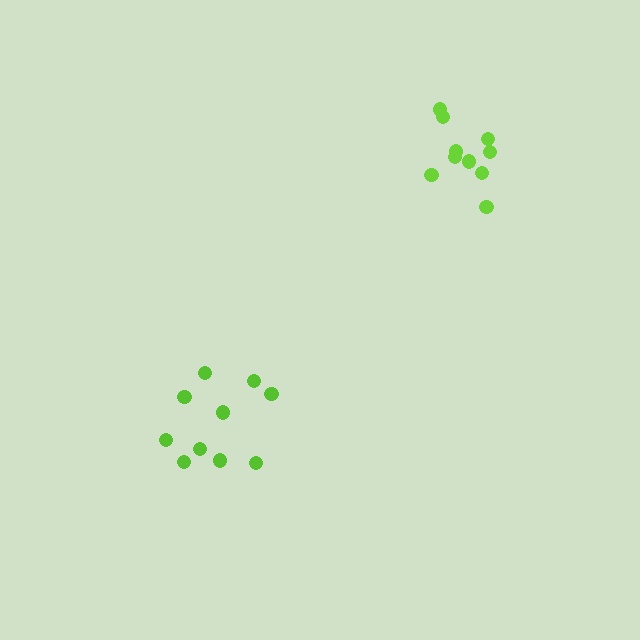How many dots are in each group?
Group 1: 10 dots, Group 2: 10 dots (20 total).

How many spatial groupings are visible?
There are 2 spatial groupings.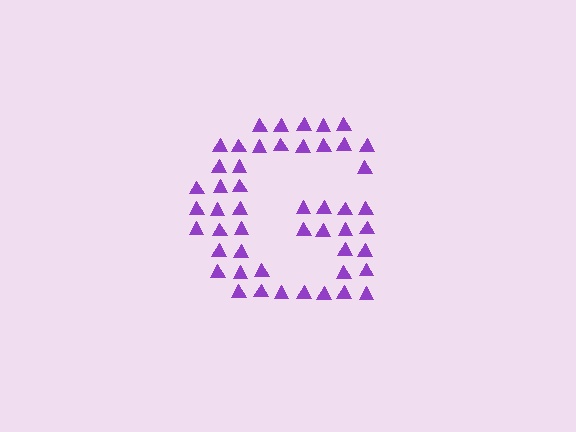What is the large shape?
The large shape is the letter G.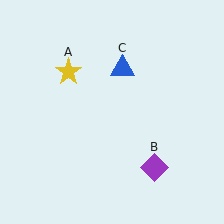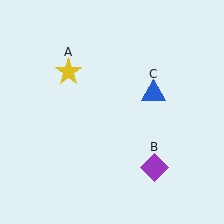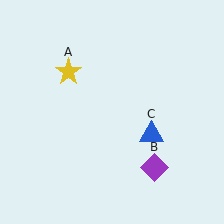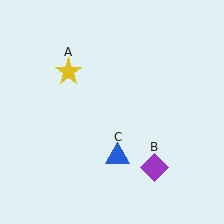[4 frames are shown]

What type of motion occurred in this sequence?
The blue triangle (object C) rotated clockwise around the center of the scene.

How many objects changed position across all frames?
1 object changed position: blue triangle (object C).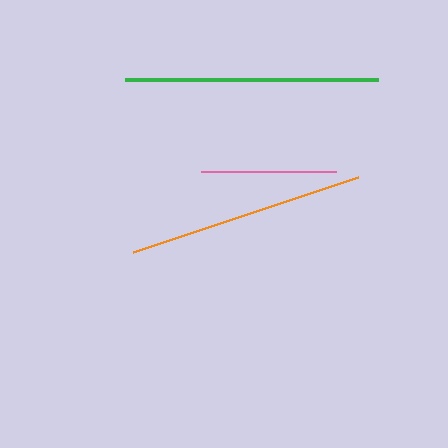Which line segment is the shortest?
The pink line is the shortest at approximately 135 pixels.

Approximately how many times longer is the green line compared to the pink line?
The green line is approximately 1.9 times the length of the pink line.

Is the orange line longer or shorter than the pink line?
The orange line is longer than the pink line.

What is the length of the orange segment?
The orange segment is approximately 238 pixels long.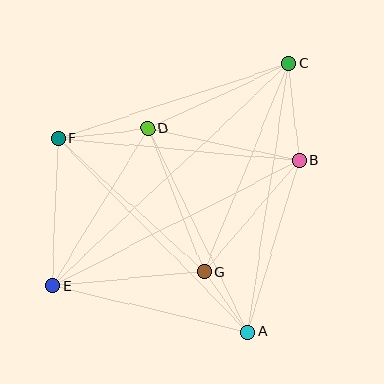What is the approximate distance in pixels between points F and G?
The distance between F and G is approximately 198 pixels.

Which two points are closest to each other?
Points A and G are closest to each other.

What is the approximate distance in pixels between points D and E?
The distance between D and E is approximately 184 pixels.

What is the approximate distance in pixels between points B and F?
The distance between B and F is approximately 242 pixels.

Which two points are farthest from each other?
Points C and E are farthest from each other.